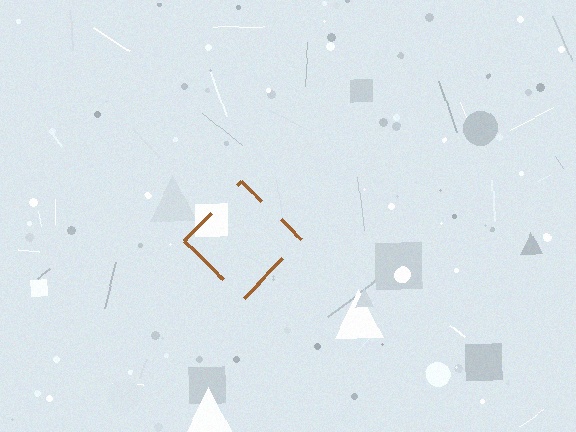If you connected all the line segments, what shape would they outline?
They would outline a diamond.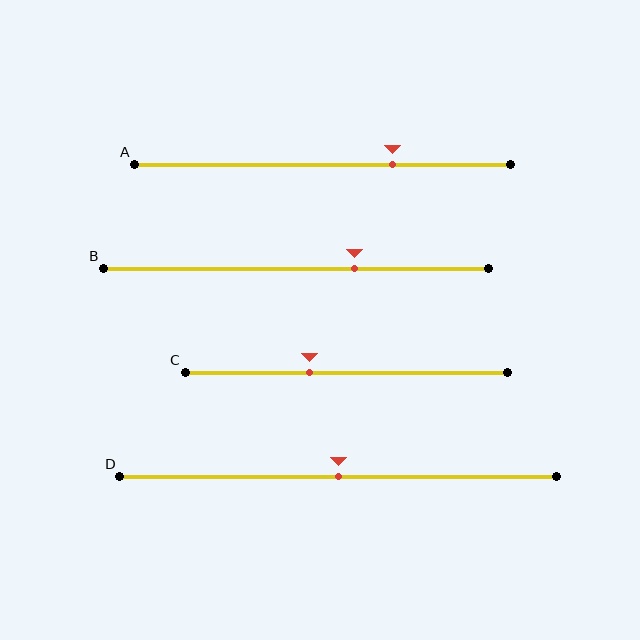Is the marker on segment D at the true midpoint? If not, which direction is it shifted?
Yes, the marker on segment D is at the true midpoint.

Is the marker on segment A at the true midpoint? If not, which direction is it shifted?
No, the marker on segment A is shifted to the right by about 19% of the segment length.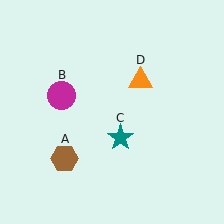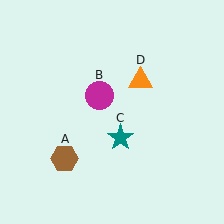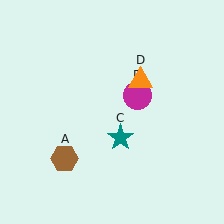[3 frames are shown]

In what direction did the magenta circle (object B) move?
The magenta circle (object B) moved right.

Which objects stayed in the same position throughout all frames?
Brown hexagon (object A) and teal star (object C) and orange triangle (object D) remained stationary.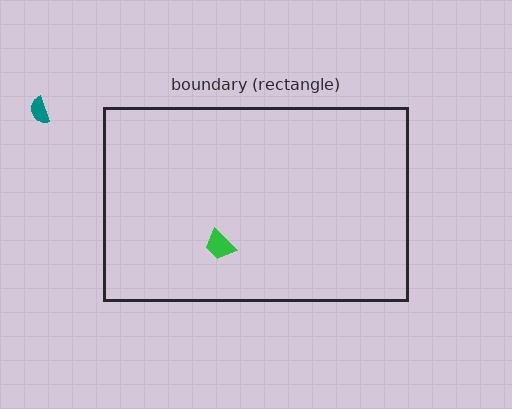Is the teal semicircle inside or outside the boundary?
Outside.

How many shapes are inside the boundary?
1 inside, 1 outside.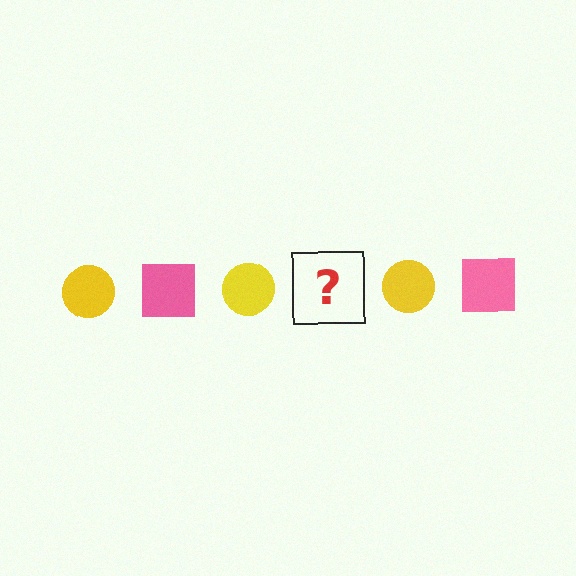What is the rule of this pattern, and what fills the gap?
The rule is that the pattern alternates between yellow circle and pink square. The gap should be filled with a pink square.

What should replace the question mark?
The question mark should be replaced with a pink square.